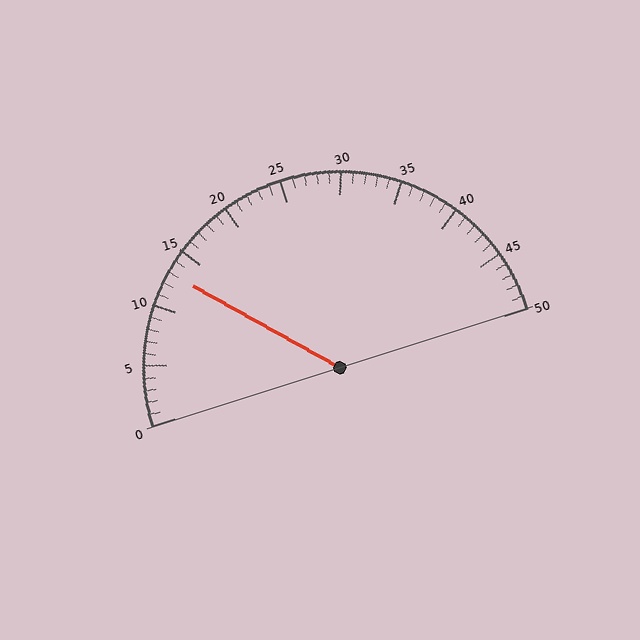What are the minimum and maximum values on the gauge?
The gauge ranges from 0 to 50.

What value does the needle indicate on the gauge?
The needle indicates approximately 13.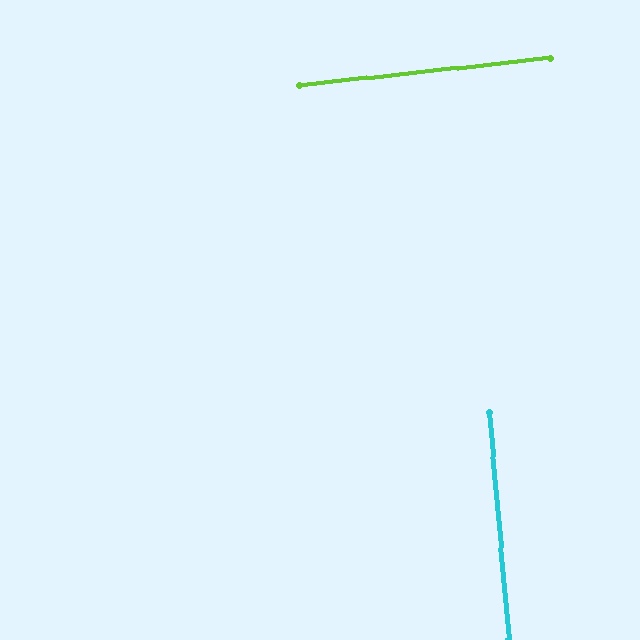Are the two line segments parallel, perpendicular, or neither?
Perpendicular — they meet at approximately 89°.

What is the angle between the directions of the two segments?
Approximately 89 degrees.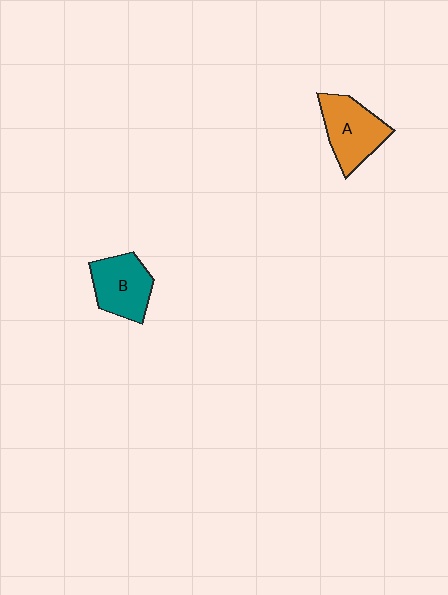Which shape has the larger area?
Shape A (orange).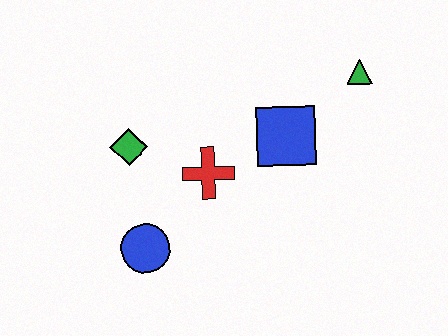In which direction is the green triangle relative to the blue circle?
The green triangle is to the right of the blue circle.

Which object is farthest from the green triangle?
The blue circle is farthest from the green triangle.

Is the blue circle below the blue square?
Yes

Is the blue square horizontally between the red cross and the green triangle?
Yes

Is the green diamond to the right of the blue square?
No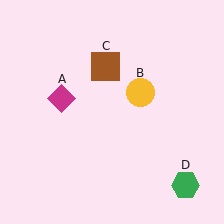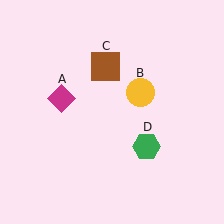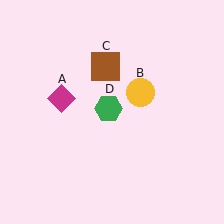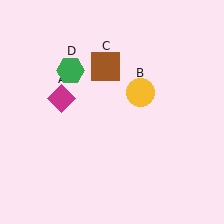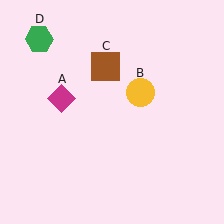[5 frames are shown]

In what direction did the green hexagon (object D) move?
The green hexagon (object D) moved up and to the left.